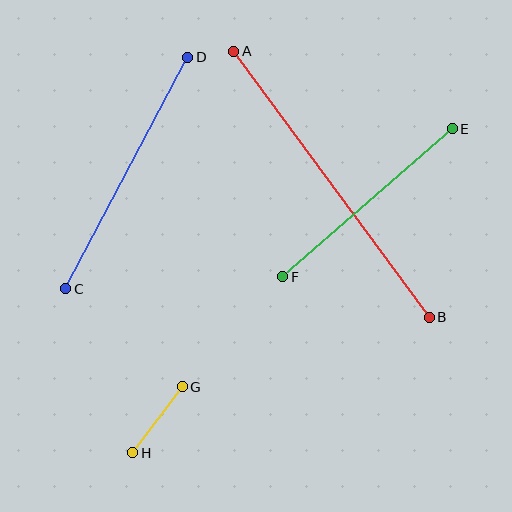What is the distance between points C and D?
The distance is approximately 261 pixels.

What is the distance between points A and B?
The distance is approximately 330 pixels.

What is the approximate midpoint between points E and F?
The midpoint is at approximately (367, 203) pixels.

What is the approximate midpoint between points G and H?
The midpoint is at approximately (157, 420) pixels.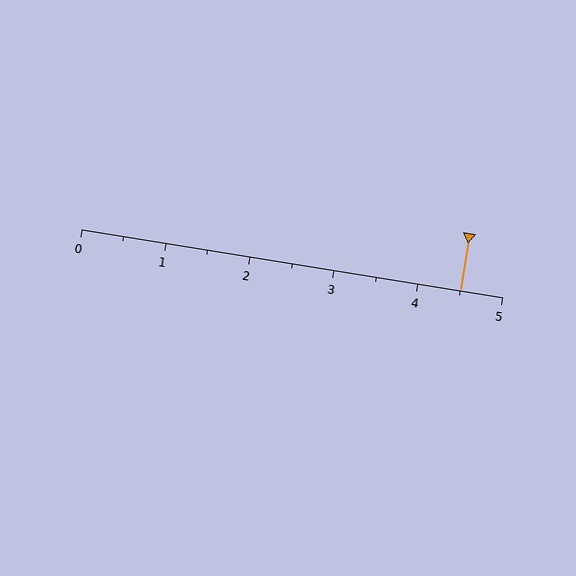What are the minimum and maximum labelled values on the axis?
The axis runs from 0 to 5.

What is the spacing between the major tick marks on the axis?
The major ticks are spaced 1 apart.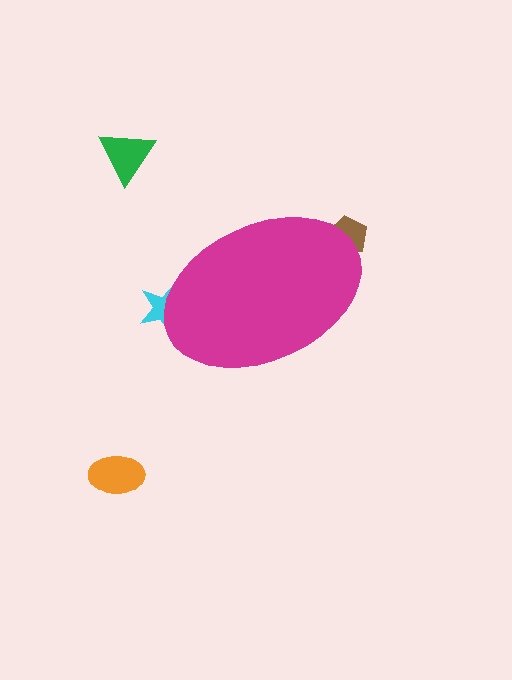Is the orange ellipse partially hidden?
No, the orange ellipse is fully visible.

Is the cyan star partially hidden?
Yes, the cyan star is partially hidden behind the magenta ellipse.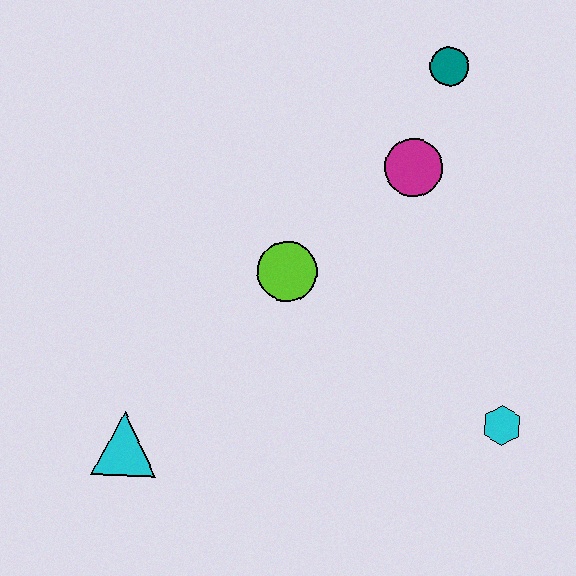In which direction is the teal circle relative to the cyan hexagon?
The teal circle is above the cyan hexagon.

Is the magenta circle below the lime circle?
No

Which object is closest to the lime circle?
The magenta circle is closest to the lime circle.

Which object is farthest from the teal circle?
The cyan triangle is farthest from the teal circle.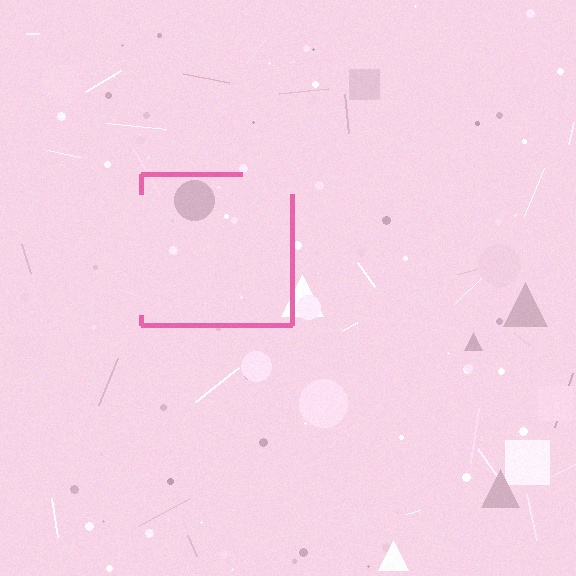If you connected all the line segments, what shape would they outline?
They would outline a square.